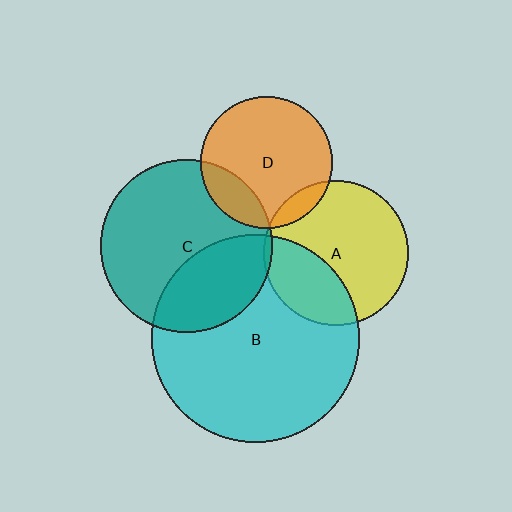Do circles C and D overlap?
Yes.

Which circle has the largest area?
Circle B (cyan).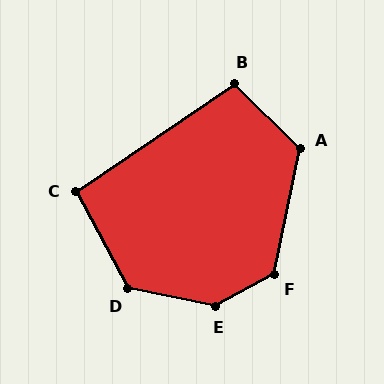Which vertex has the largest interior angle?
E, at approximately 141 degrees.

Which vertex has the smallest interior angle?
C, at approximately 96 degrees.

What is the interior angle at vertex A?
Approximately 123 degrees (obtuse).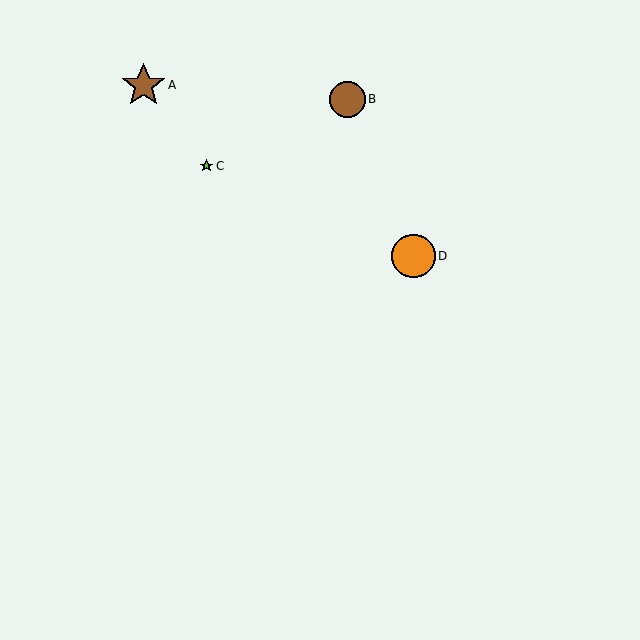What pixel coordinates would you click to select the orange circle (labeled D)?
Click at (414, 256) to select the orange circle D.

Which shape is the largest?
The brown star (labeled A) is the largest.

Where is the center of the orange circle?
The center of the orange circle is at (414, 256).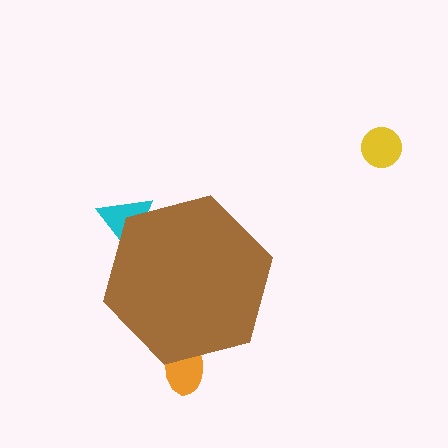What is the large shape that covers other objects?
A brown hexagon.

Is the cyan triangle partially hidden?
Yes, the cyan triangle is partially hidden behind the brown hexagon.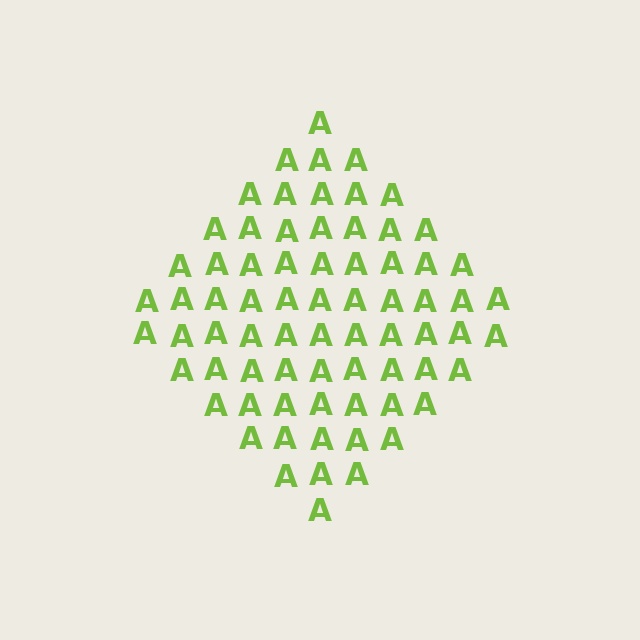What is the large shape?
The large shape is a diamond.